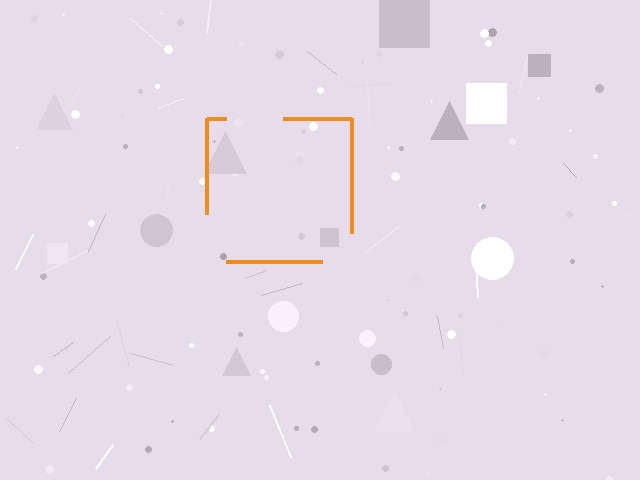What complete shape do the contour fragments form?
The contour fragments form a square.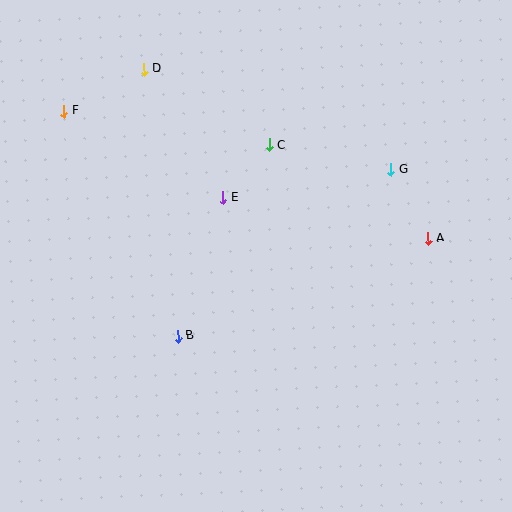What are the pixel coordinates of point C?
Point C is at (269, 145).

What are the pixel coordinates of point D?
Point D is at (144, 69).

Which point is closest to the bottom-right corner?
Point A is closest to the bottom-right corner.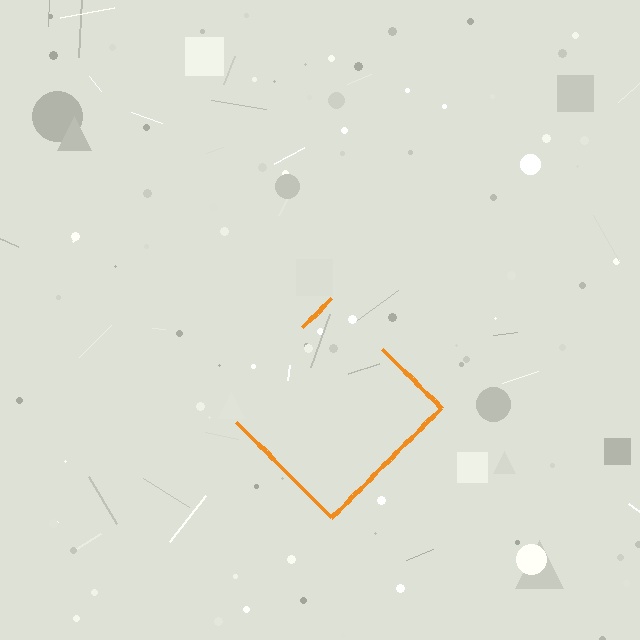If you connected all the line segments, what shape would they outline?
They would outline a diamond.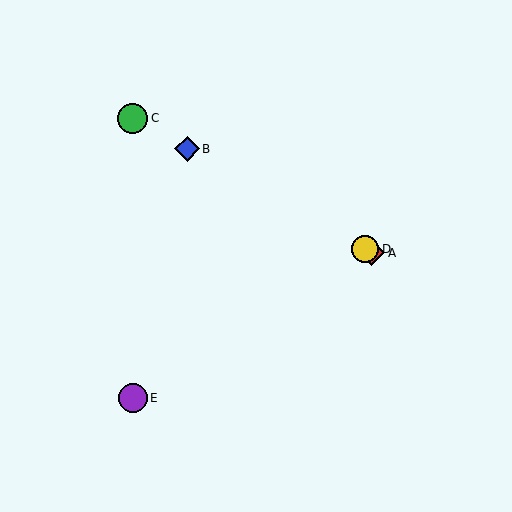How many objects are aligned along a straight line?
4 objects (A, B, C, D) are aligned along a straight line.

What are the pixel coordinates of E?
Object E is at (133, 398).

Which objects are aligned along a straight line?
Objects A, B, C, D are aligned along a straight line.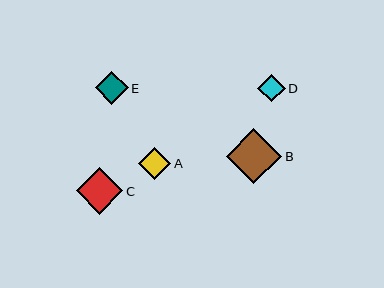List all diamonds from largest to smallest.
From largest to smallest: B, C, E, A, D.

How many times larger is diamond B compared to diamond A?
Diamond B is approximately 1.7 times the size of diamond A.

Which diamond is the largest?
Diamond B is the largest with a size of approximately 55 pixels.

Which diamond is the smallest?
Diamond D is the smallest with a size of approximately 28 pixels.